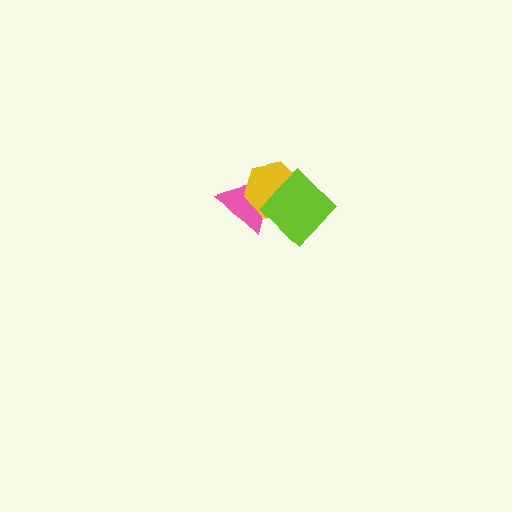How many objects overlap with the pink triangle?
2 objects overlap with the pink triangle.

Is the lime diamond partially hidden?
No, no other shape covers it.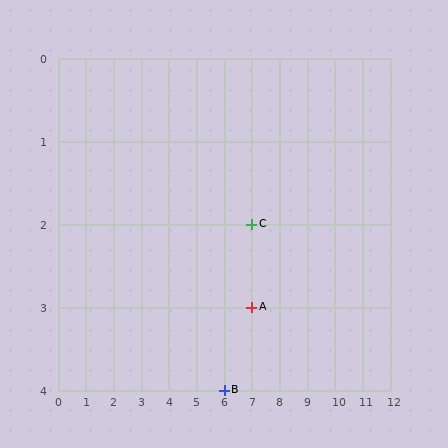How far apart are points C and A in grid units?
Points C and A are 1 row apart.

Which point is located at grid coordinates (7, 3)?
Point A is at (7, 3).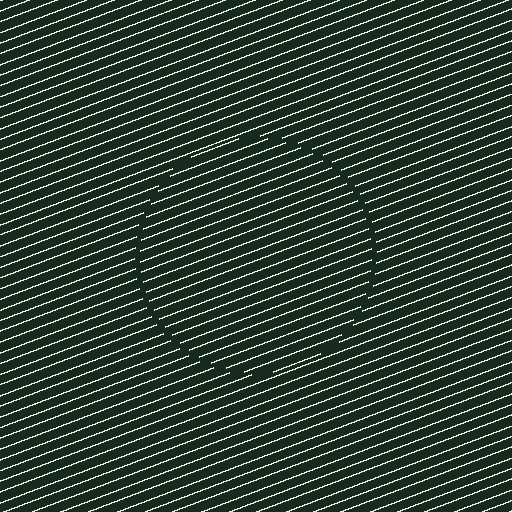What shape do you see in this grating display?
An illusory circle. The interior of the shape contains the same grating, shifted by half a period — the contour is defined by the phase discontinuity where line-ends from the inner and outer gratings abut.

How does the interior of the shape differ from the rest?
The interior of the shape contains the same grating, shifted by half a period — the contour is defined by the phase discontinuity where line-ends from the inner and outer gratings abut.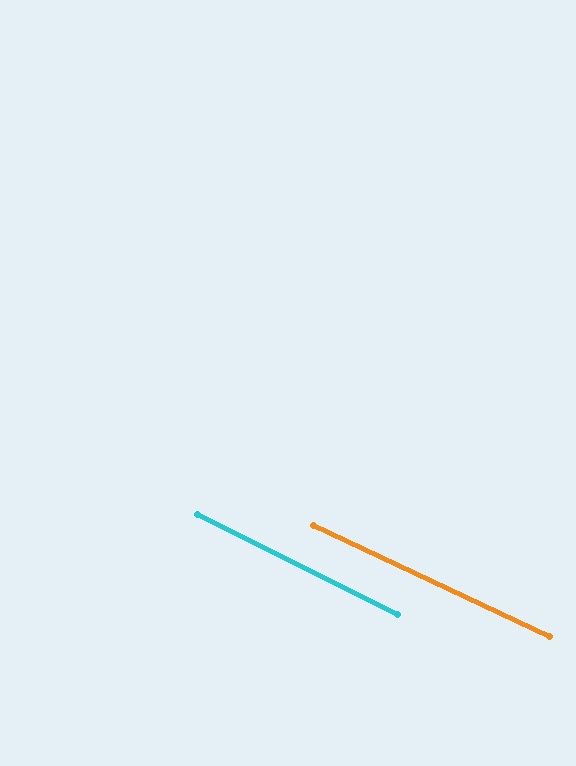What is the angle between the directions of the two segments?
Approximately 1 degree.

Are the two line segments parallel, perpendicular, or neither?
Parallel — their directions differ by only 1.4°.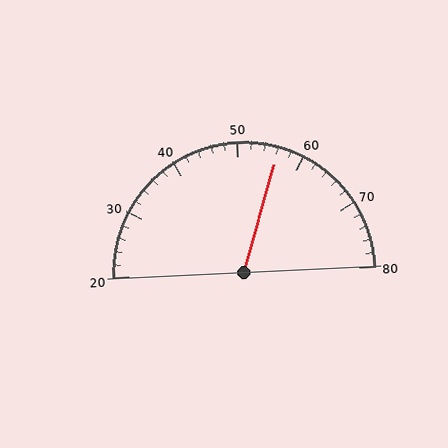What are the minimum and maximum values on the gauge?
The gauge ranges from 20 to 80.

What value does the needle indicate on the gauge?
The needle indicates approximately 56.